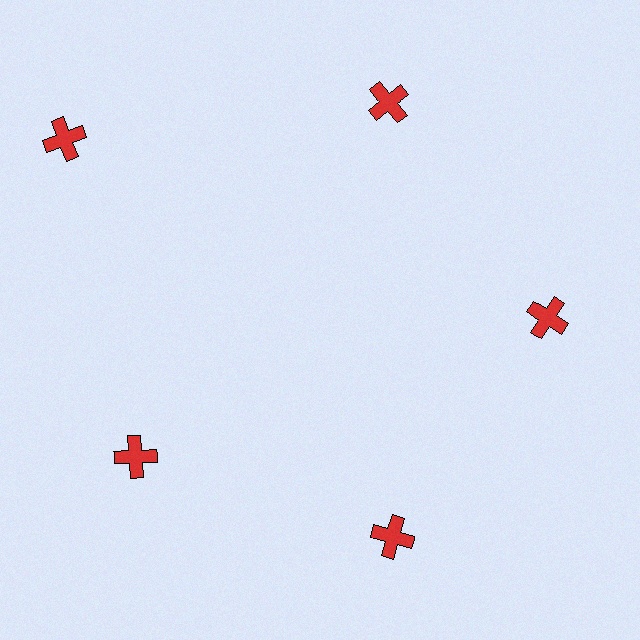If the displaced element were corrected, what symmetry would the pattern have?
It would have 5-fold rotational symmetry — the pattern would map onto itself every 72 degrees.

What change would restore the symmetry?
The symmetry would be restored by moving it inward, back onto the ring so that all 5 crosses sit at equal angles and equal distance from the center.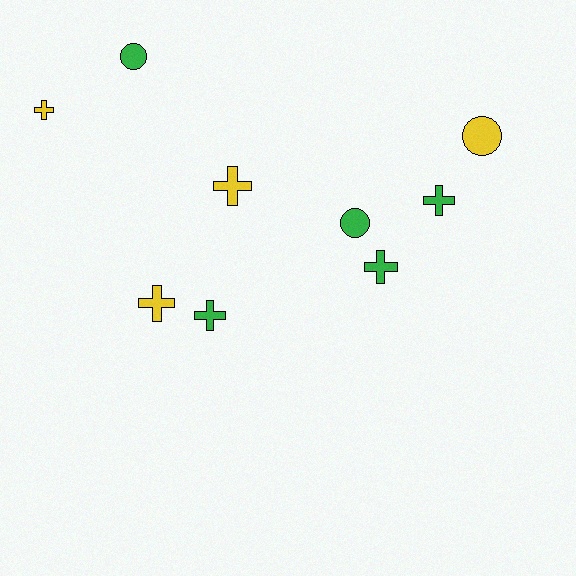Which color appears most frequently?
Green, with 5 objects.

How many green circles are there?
There are 2 green circles.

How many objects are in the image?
There are 9 objects.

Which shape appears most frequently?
Cross, with 6 objects.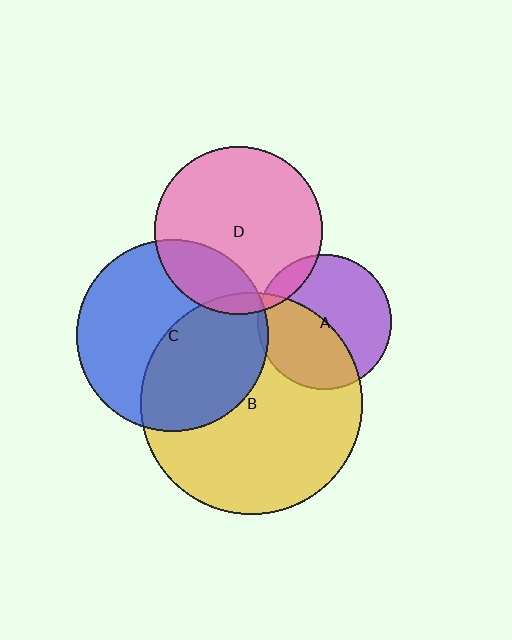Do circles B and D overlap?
Yes.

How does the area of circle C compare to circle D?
Approximately 1.3 times.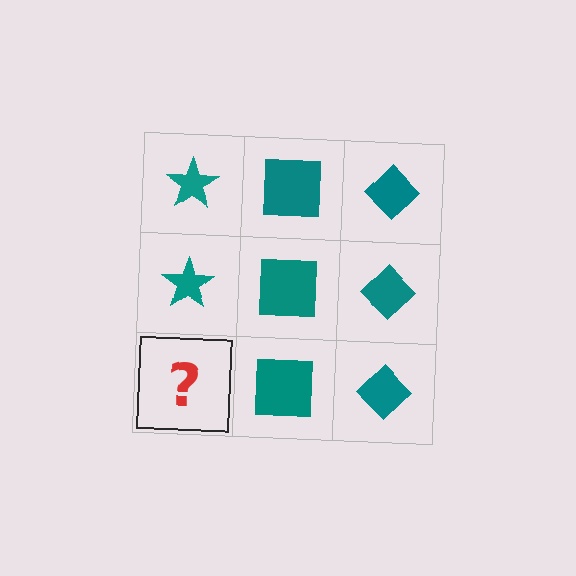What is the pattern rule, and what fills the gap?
The rule is that each column has a consistent shape. The gap should be filled with a teal star.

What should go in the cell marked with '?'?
The missing cell should contain a teal star.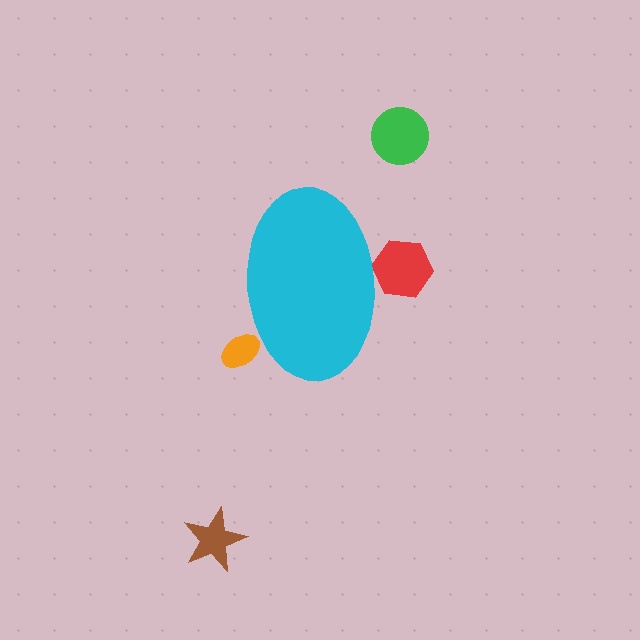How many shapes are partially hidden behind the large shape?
2 shapes are partially hidden.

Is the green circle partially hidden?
No, the green circle is fully visible.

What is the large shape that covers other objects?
A cyan ellipse.